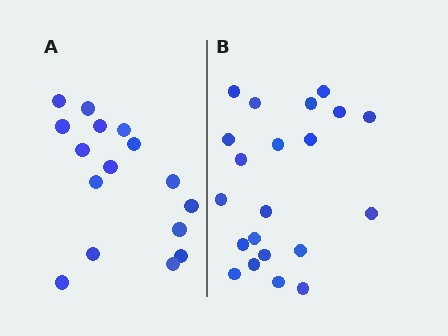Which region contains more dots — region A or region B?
Region B (the right region) has more dots.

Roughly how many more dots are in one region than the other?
Region B has about 5 more dots than region A.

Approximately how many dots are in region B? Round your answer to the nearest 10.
About 20 dots. (The exact count is 21, which rounds to 20.)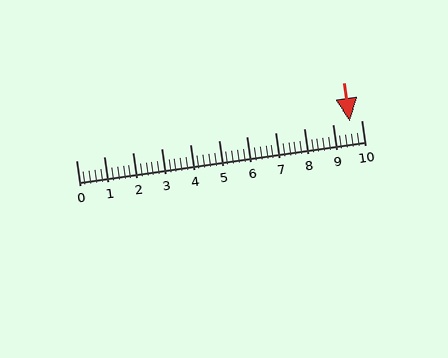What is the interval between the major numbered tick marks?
The major tick marks are spaced 1 units apart.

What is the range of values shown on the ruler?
The ruler shows values from 0 to 10.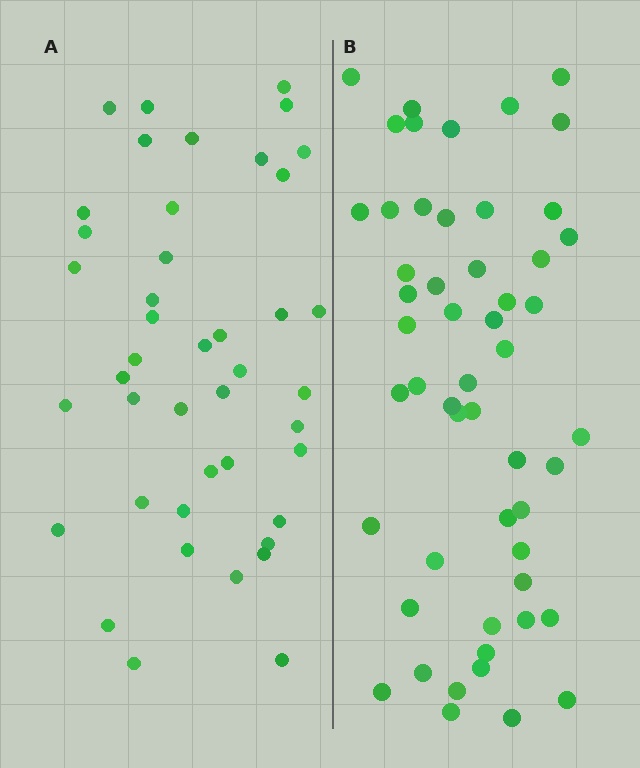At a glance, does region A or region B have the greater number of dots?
Region B (the right region) has more dots.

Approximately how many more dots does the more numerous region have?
Region B has roughly 10 or so more dots than region A.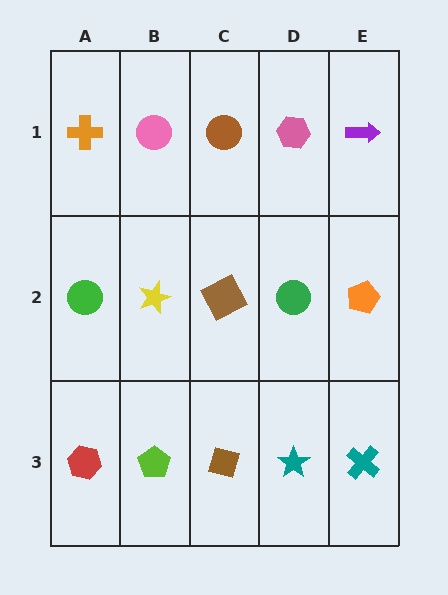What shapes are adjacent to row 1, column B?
A yellow star (row 2, column B), an orange cross (row 1, column A), a brown circle (row 1, column C).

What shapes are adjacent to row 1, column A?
A green circle (row 2, column A), a pink circle (row 1, column B).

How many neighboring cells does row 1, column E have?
2.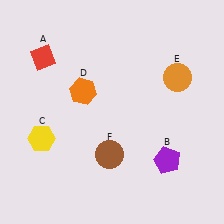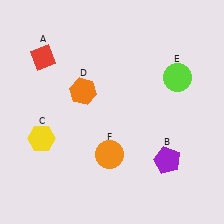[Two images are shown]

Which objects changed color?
E changed from orange to lime. F changed from brown to orange.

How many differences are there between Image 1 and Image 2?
There are 2 differences between the two images.